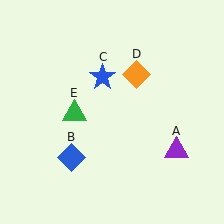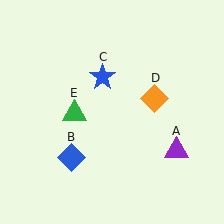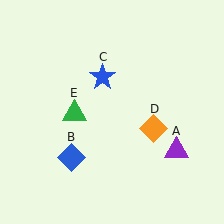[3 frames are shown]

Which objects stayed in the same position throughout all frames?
Purple triangle (object A) and blue diamond (object B) and blue star (object C) and green triangle (object E) remained stationary.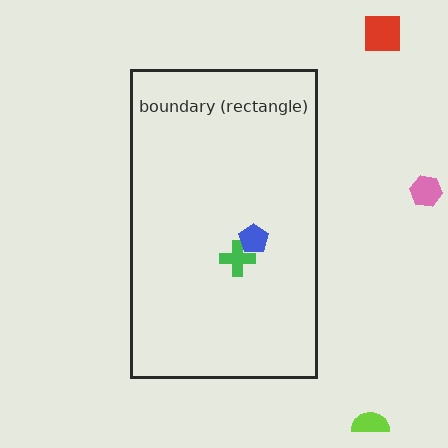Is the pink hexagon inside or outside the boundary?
Outside.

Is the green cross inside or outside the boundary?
Inside.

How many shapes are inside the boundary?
2 inside, 3 outside.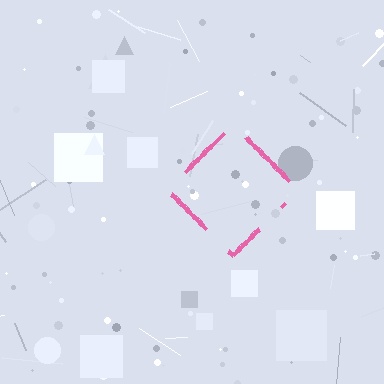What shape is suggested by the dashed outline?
The dashed outline suggests a diamond.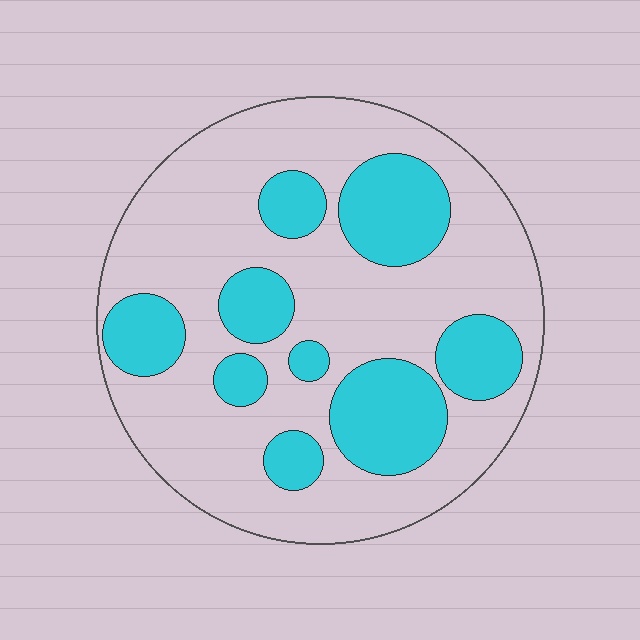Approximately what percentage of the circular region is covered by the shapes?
Approximately 30%.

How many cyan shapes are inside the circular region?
9.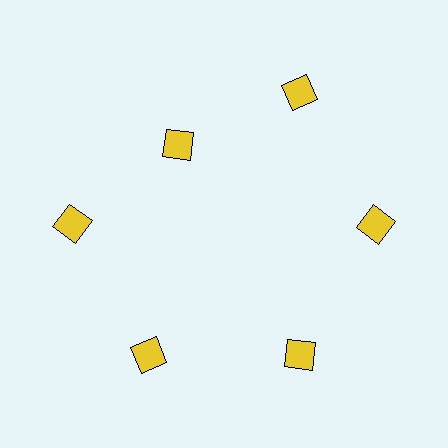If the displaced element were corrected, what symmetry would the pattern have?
It would have 6-fold rotational symmetry — the pattern would map onto itself every 60 degrees.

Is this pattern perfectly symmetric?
No. The 6 yellow squares are arranged in a ring, but one element near the 11 o'clock position is pulled inward toward the center, breaking the 6-fold rotational symmetry.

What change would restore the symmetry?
The symmetry would be restored by moving it outward, back onto the ring so that all 6 squares sit at equal angles and equal distance from the center.